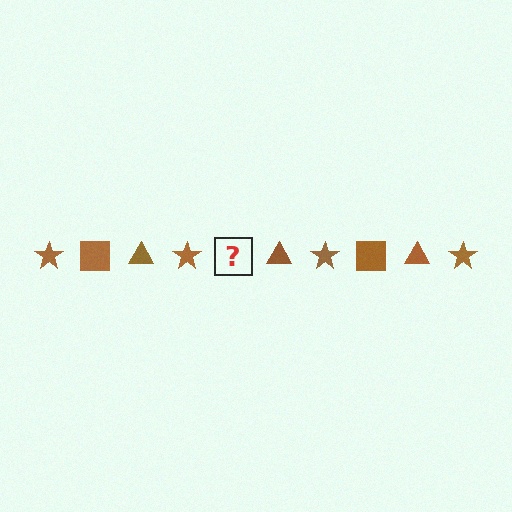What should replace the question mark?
The question mark should be replaced with a brown square.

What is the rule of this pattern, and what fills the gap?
The rule is that the pattern cycles through star, square, triangle shapes in brown. The gap should be filled with a brown square.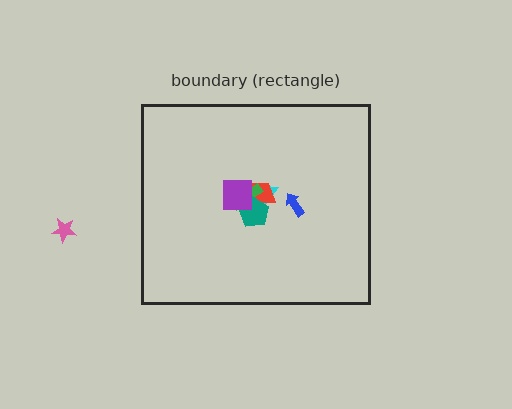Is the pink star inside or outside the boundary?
Outside.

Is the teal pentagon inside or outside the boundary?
Inside.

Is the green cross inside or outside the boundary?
Inside.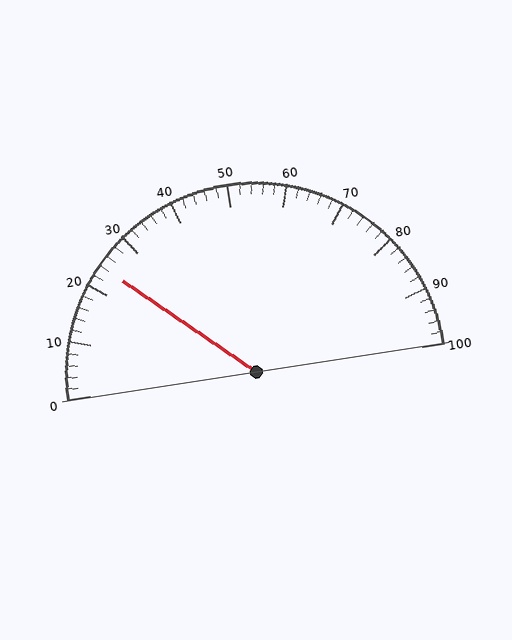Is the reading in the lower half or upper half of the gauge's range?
The reading is in the lower half of the range (0 to 100).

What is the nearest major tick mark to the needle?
The nearest major tick mark is 20.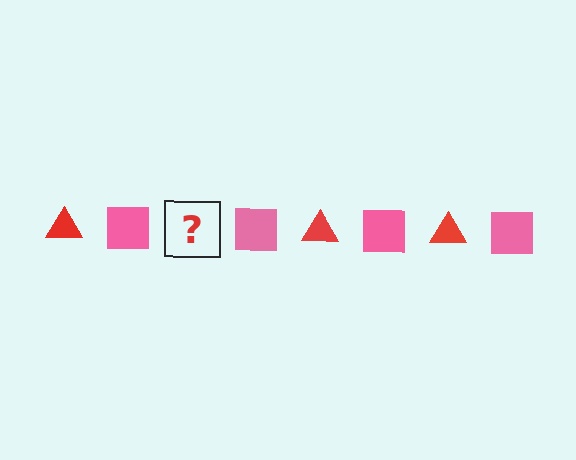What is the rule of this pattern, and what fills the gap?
The rule is that the pattern alternates between red triangle and pink square. The gap should be filled with a red triangle.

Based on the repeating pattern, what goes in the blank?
The blank should be a red triangle.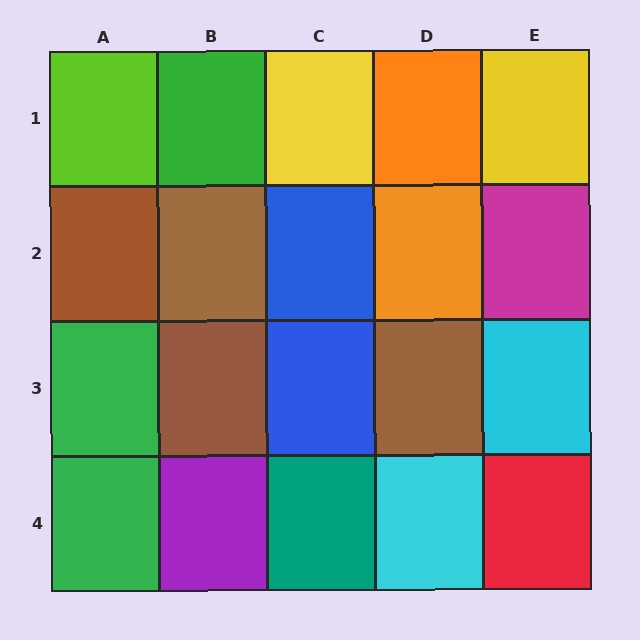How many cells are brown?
4 cells are brown.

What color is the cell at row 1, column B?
Green.